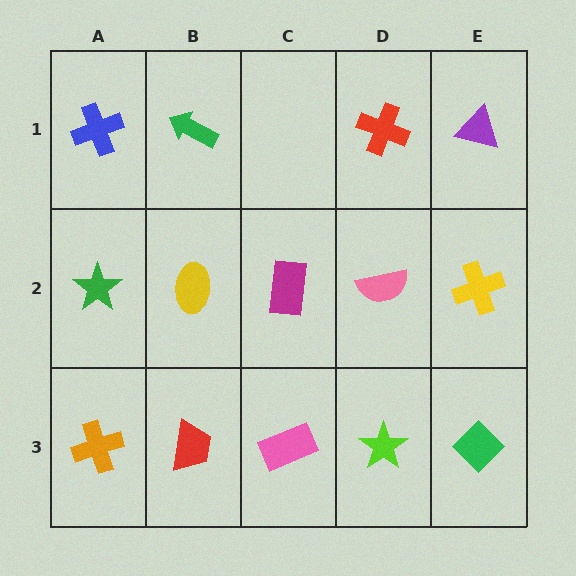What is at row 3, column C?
A pink rectangle.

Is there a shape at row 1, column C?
No, that cell is empty.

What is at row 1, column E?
A purple triangle.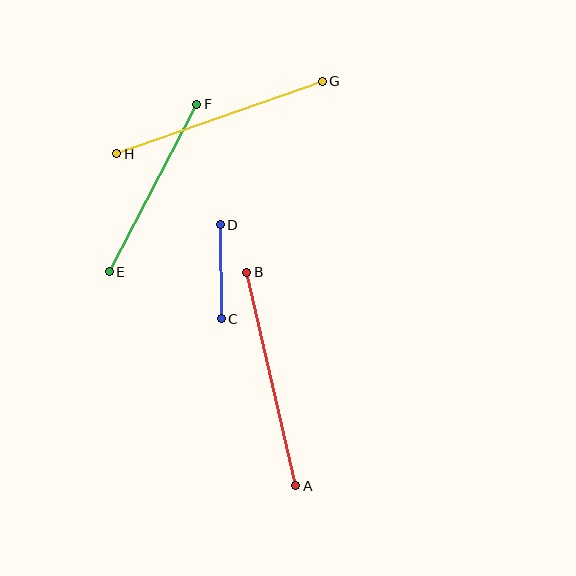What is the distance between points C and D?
The distance is approximately 94 pixels.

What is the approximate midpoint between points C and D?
The midpoint is at approximately (221, 272) pixels.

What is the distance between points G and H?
The distance is approximately 218 pixels.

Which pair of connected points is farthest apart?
Points A and B are farthest apart.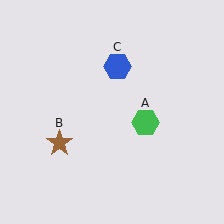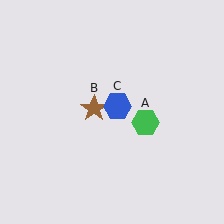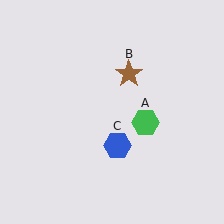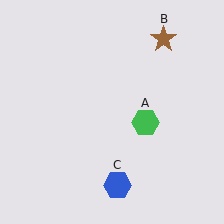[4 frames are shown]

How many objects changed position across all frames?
2 objects changed position: brown star (object B), blue hexagon (object C).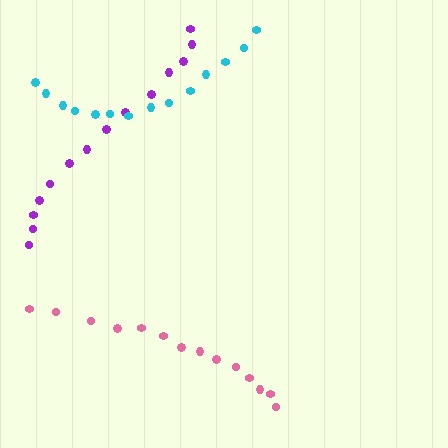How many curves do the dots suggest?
There are 3 distinct paths.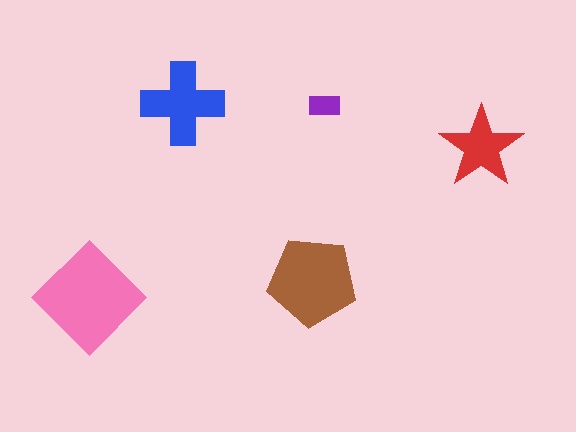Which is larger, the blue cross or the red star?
The blue cross.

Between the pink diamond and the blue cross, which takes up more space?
The pink diamond.